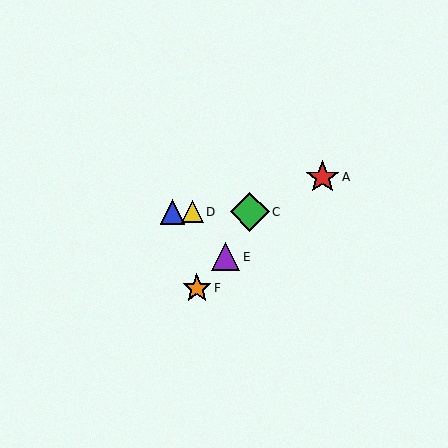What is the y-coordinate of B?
Object B is at y≈212.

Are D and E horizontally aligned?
No, D is at y≈212 and E is at y≈257.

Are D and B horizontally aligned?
Yes, both are at y≈212.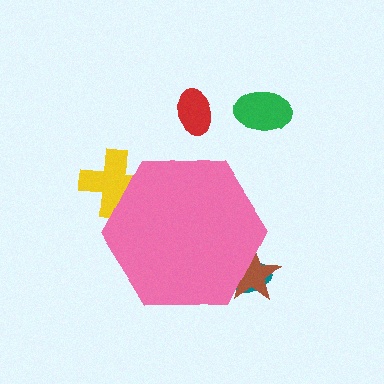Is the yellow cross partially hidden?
Yes, the yellow cross is partially hidden behind the pink hexagon.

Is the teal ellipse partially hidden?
Yes, the teal ellipse is partially hidden behind the pink hexagon.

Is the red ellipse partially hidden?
No, the red ellipse is fully visible.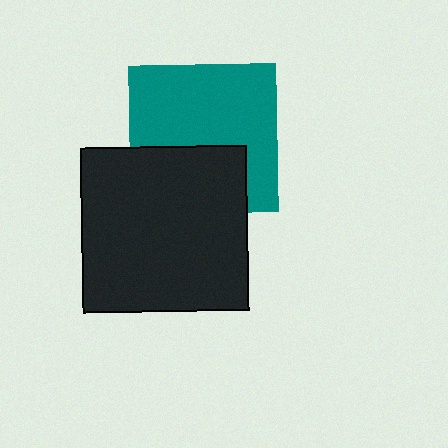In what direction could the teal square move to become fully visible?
The teal square could move up. That would shift it out from behind the black square entirely.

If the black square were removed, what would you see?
You would see the complete teal square.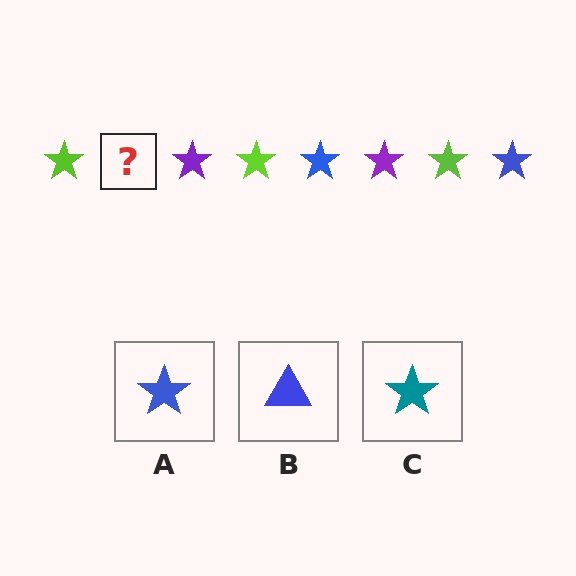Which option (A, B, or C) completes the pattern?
A.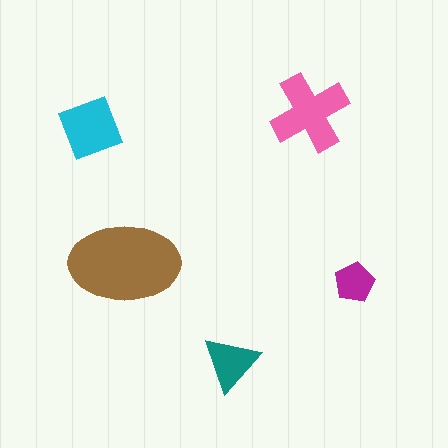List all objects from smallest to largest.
The magenta pentagon, the teal triangle, the cyan square, the pink cross, the brown ellipse.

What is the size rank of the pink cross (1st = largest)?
2nd.